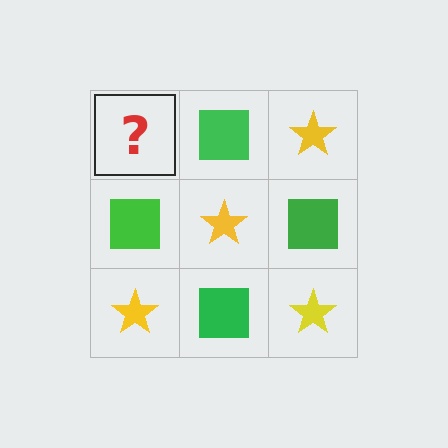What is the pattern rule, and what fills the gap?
The rule is that it alternates yellow star and green square in a checkerboard pattern. The gap should be filled with a yellow star.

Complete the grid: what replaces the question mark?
The question mark should be replaced with a yellow star.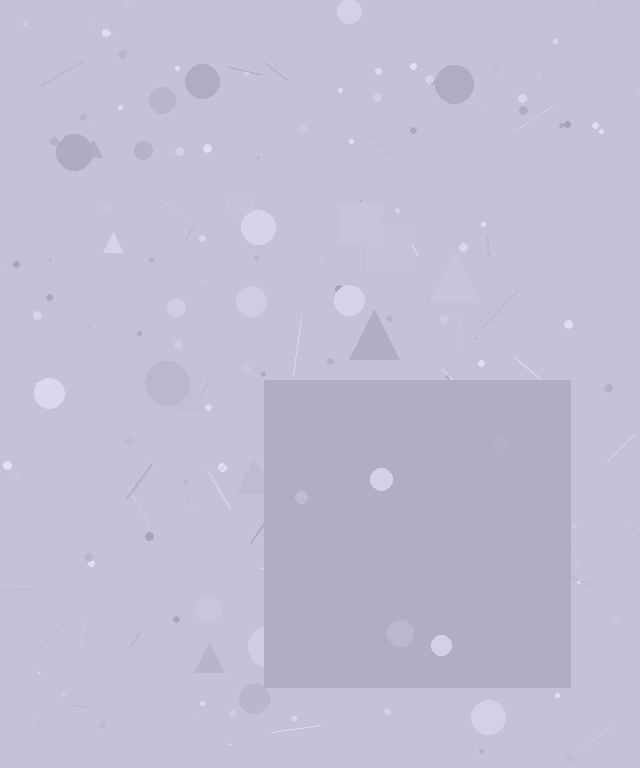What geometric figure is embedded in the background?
A square is embedded in the background.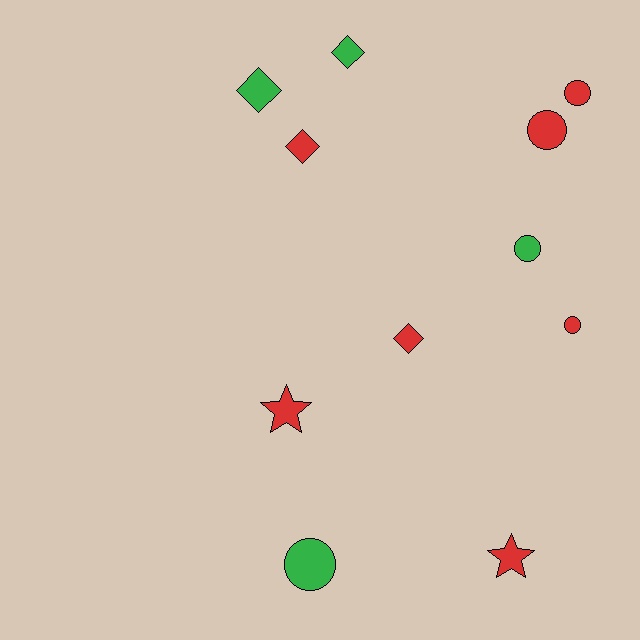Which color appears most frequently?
Red, with 7 objects.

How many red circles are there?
There are 3 red circles.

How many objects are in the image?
There are 11 objects.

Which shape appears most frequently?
Circle, with 5 objects.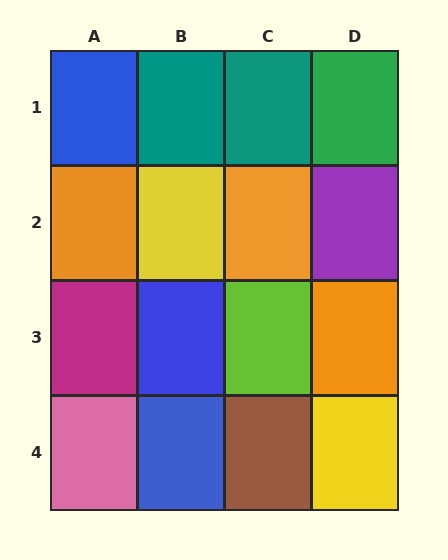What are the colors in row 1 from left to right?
Blue, teal, teal, green.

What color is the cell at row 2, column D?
Purple.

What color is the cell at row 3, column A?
Magenta.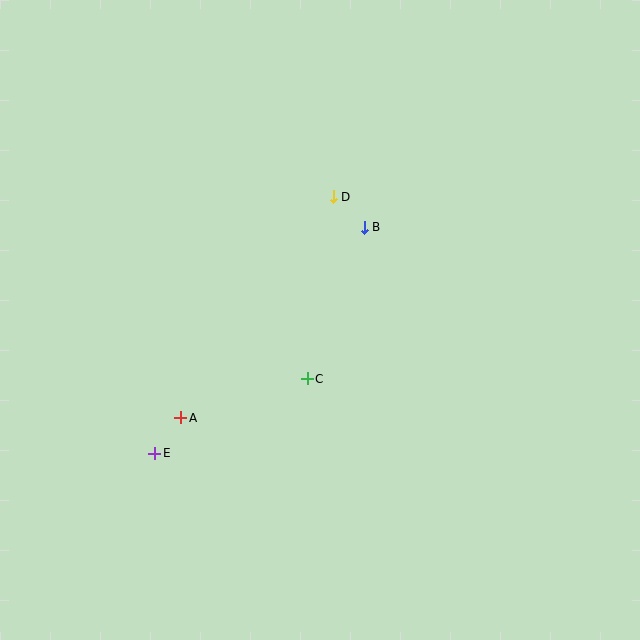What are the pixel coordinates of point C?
Point C is at (307, 379).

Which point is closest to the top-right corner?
Point B is closest to the top-right corner.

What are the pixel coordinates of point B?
Point B is at (364, 227).